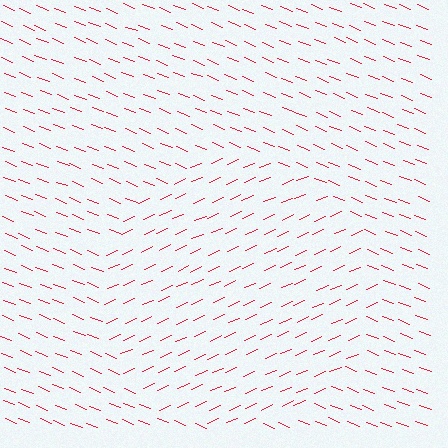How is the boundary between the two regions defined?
The boundary is defined purely by a change in line orientation (approximately 45 degrees difference). All lines are the same color and thickness.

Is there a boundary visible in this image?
Yes, there is a texture boundary formed by a change in line orientation.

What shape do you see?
I see a circle.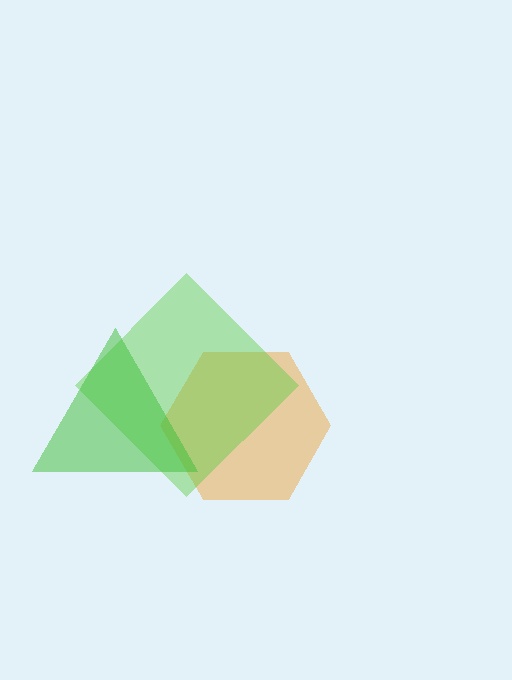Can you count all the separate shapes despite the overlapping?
Yes, there are 3 separate shapes.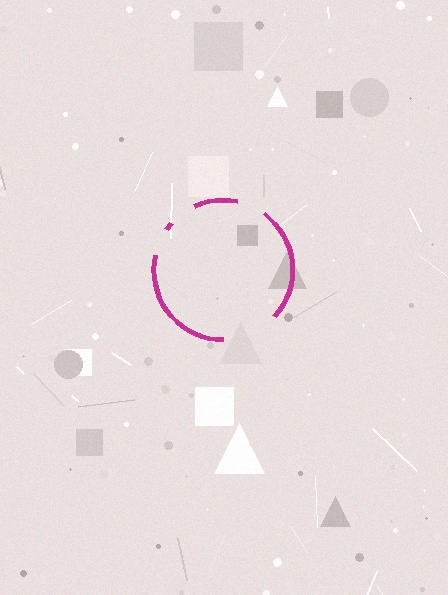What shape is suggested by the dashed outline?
The dashed outline suggests a circle.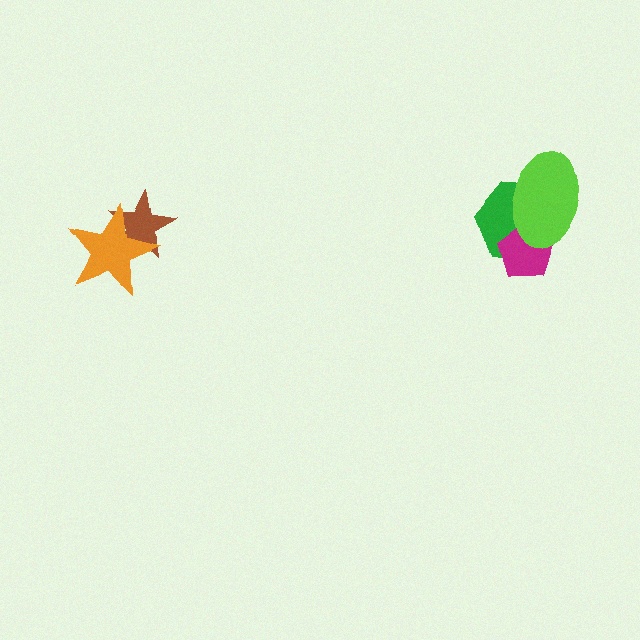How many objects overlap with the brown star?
1 object overlaps with the brown star.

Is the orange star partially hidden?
No, no other shape covers it.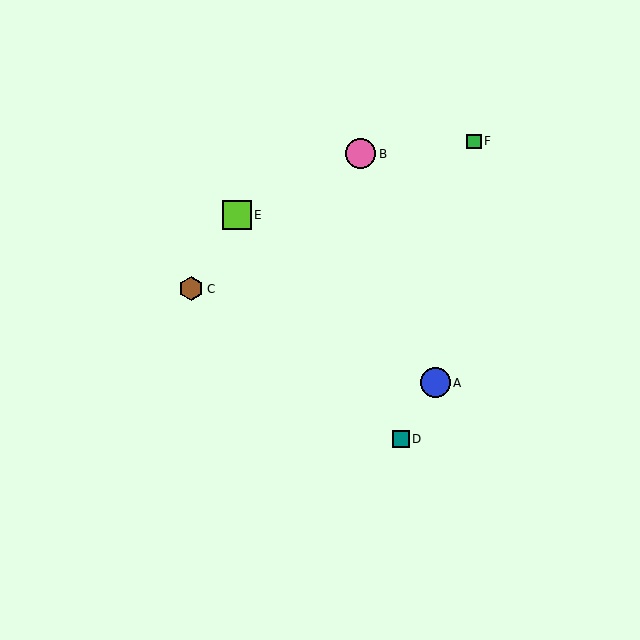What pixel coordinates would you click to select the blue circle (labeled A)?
Click at (436, 383) to select the blue circle A.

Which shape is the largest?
The pink circle (labeled B) is the largest.